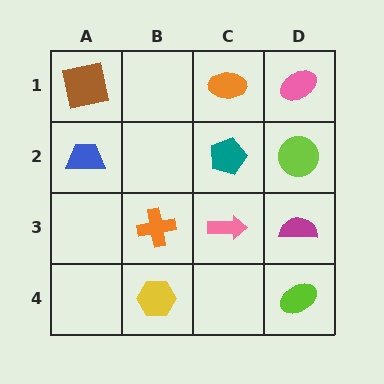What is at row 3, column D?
A magenta semicircle.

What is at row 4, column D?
A lime ellipse.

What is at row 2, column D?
A lime circle.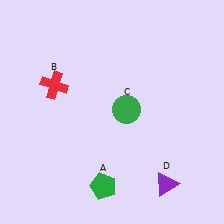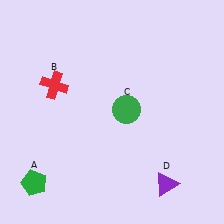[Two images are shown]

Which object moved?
The green pentagon (A) moved left.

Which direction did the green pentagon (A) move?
The green pentagon (A) moved left.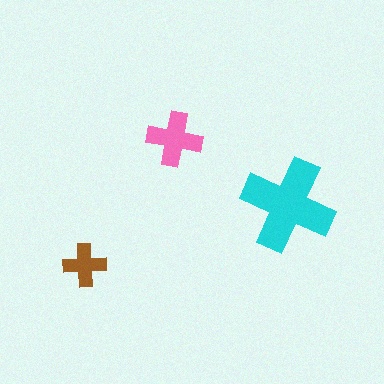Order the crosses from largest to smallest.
the cyan one, the pink one, the brown one.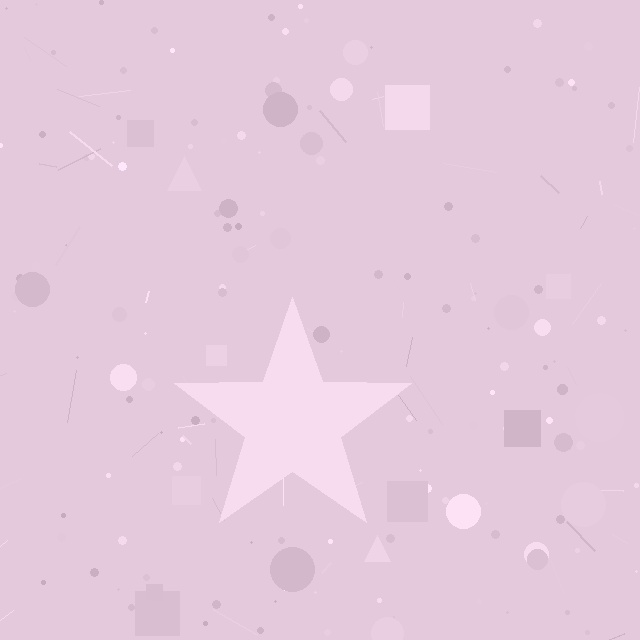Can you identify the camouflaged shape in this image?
The camouflaged shape is a star.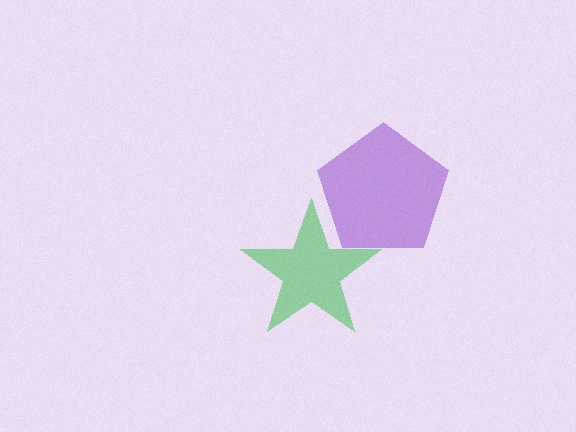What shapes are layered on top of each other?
The layered shapes are: a green star, a purple pentagon.